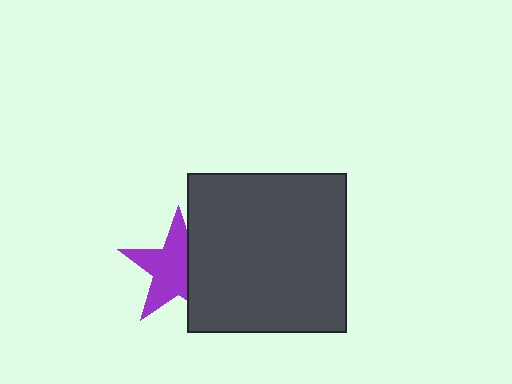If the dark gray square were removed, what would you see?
You would see the complete purple star.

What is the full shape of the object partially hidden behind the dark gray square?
The partially hidden object is a purple star.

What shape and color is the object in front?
The object in front is a dark gray square.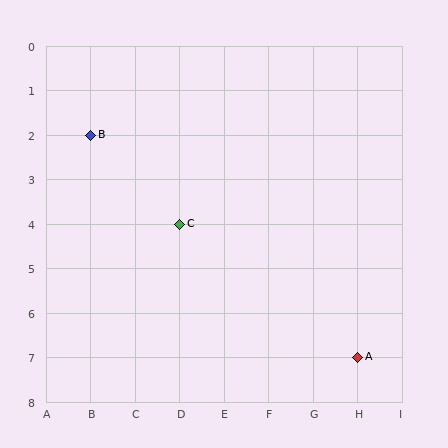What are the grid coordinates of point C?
Point C is at grid coordinates (D, 4).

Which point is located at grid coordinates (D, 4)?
Point C is at (D, 4).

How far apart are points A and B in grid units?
Points A and B are 6 columns and 5 rows apart (about 7.8 grid units diagonally).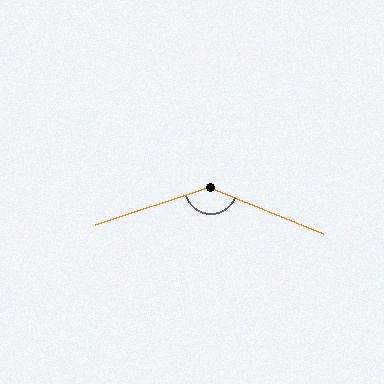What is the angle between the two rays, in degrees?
Approximately 140 degrees.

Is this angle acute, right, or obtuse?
It is obtuse.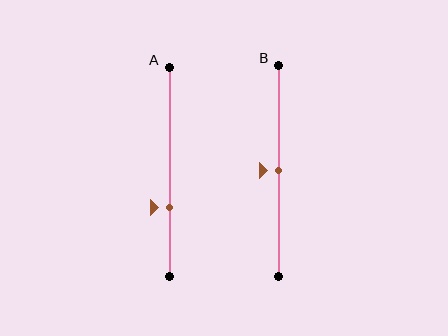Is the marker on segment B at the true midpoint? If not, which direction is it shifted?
Yes, the marker on segment B is at the true midpoint.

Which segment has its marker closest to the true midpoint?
Segment B has its marker closest to the true midpoint.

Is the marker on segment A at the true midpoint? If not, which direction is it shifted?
No, the marker on segment A is shifted downward by about 17% of the segment length.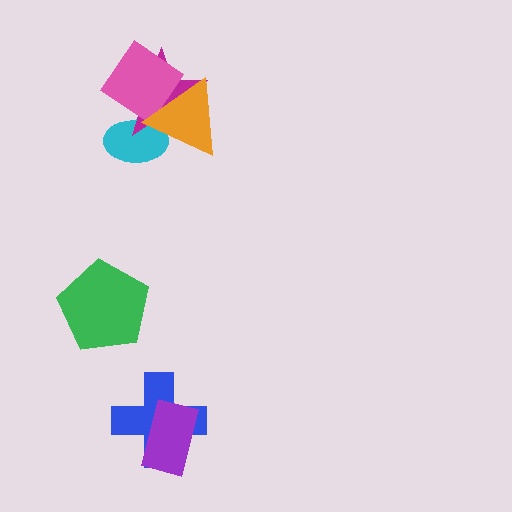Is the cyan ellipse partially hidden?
Yes, it is partially covered by another shape.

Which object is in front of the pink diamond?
The orange triangle is in front of the pink diamond.